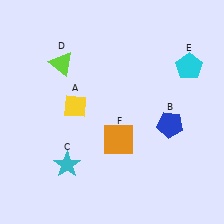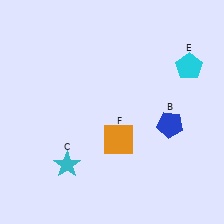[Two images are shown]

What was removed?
The lime triangle (D), the yellow diamond (A) were removed in Image 2.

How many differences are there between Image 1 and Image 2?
There are 2 differences between the two images.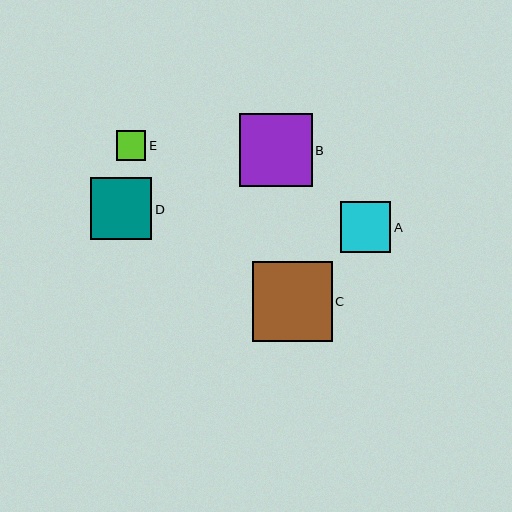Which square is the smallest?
Square E is the smallest with a size of approximately 29 pixels.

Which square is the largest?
Square C is the largest with a size of approximately 79 pixels.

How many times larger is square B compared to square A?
Square B is approximately 1.4 times the size of square A.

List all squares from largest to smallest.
From largest to smallest: C, B, D, A, E.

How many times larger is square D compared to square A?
Square D is approximately 1.2 times the size of square A.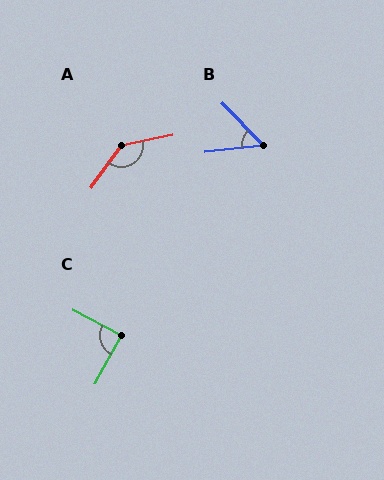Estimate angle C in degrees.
Approximately 90 degrees.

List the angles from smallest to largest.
B (53°), C (90°), A (137°).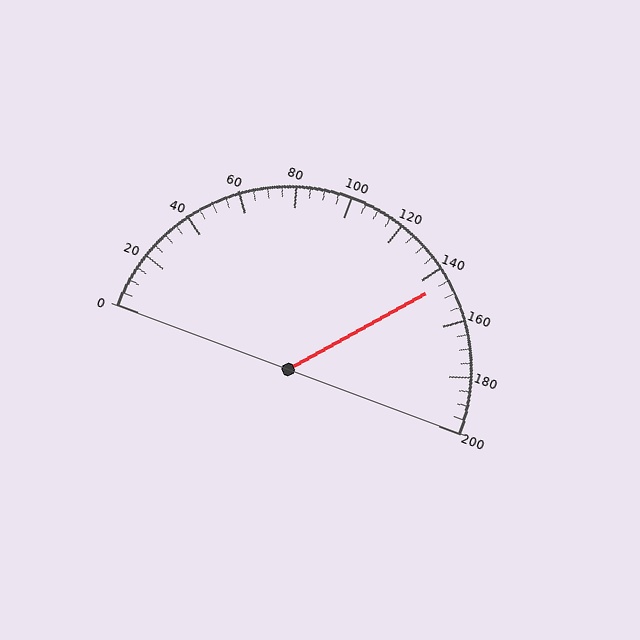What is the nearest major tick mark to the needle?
The nearest major tick mark is 140.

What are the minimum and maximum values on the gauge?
The gauge ranges from 0 to 200.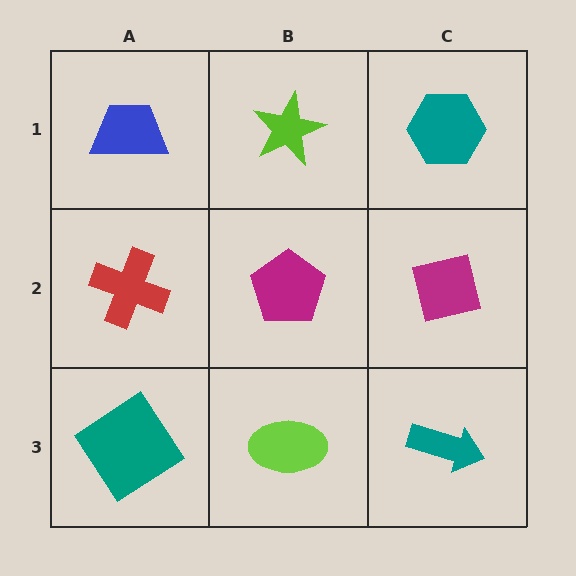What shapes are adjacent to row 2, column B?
A lime star (row 1, column B), a lime ellipse (row 3, column B), a red cross (row 2, column A), a magenta square (row 2, column C).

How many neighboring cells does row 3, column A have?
2.